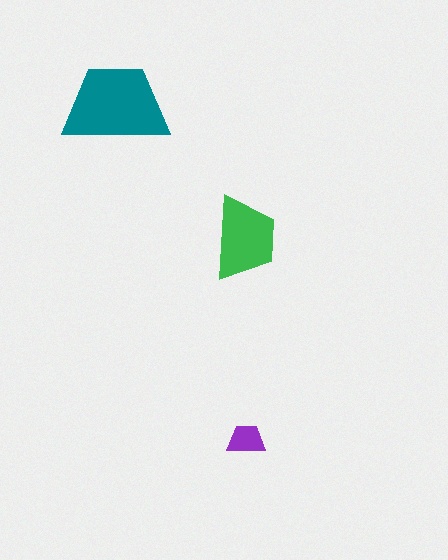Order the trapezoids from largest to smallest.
the teal one, the green one, the purple one.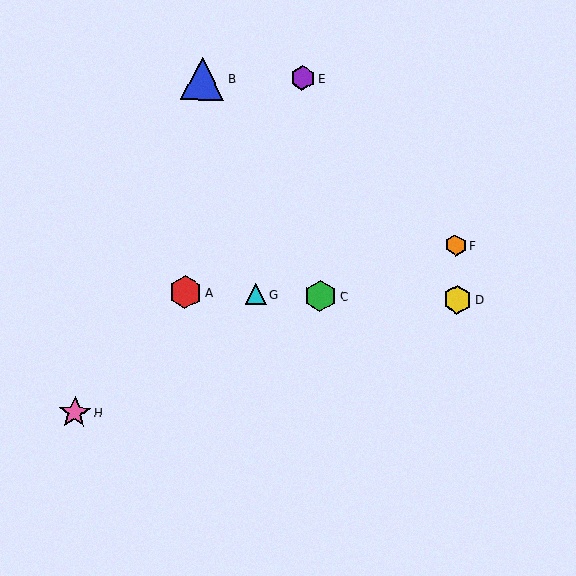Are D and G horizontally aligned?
Yes, both are at y≈300.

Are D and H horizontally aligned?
No, D is at y≈300 and H is at y≈413.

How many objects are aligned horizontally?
4 objects (A, C, D, G) are aligned horizontally.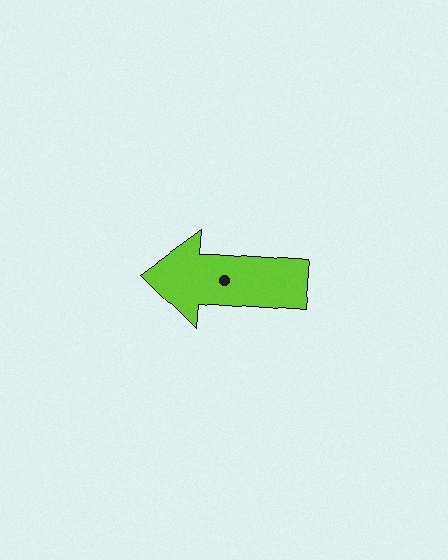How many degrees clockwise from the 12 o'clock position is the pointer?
Approximately 274 degrees.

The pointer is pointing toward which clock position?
Roughly 9 o'clock.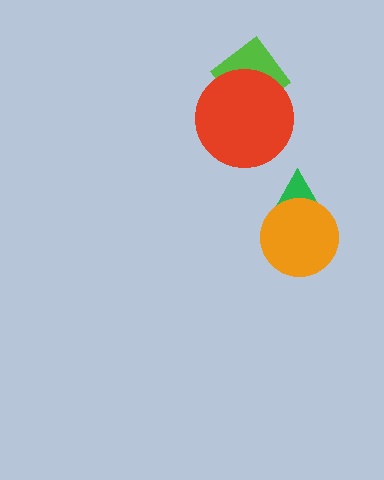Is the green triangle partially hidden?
Yes, it is partially covered by another shape.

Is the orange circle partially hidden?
No, no other shape covers it.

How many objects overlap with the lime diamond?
1 object overlaps with the lime diamond.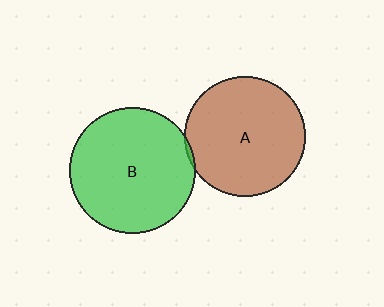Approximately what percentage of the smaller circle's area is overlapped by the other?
Approximately 5%.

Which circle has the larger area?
Circle B (green).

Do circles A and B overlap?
Yes.